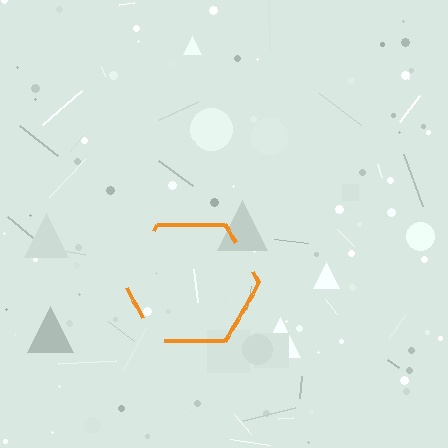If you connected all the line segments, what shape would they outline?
They would outline a hexagon.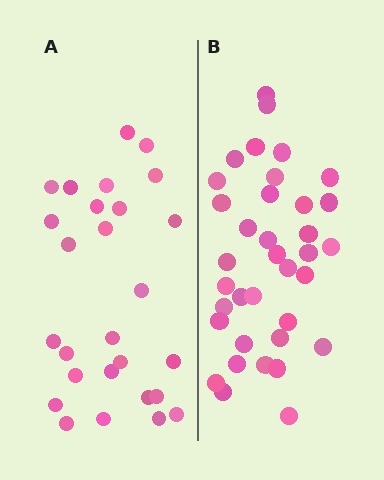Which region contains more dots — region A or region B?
Region B (the right region) has more dots.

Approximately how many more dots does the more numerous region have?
Region B has roughly 8 or so more dots than region A.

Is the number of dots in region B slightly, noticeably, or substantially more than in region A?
Region B has noticeably more, but not dramatically so. The ratio is roughly 1.3 to 1.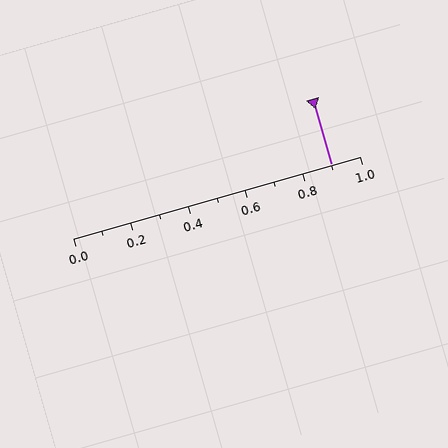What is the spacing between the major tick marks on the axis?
The major ticks are spaced 0.2 apart.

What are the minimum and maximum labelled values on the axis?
The axis runs from 0.0 to 1.0.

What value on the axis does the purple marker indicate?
The marker indicates approximately 0.9.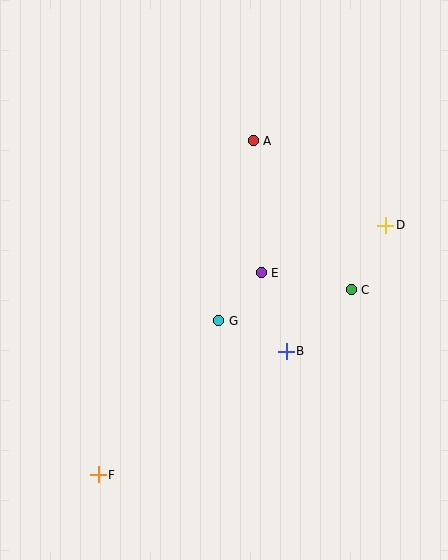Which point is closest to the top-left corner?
Point A is closest to the top-left corner.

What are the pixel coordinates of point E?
Point E is at (261, 273).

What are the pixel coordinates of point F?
Point F is at (98, 475).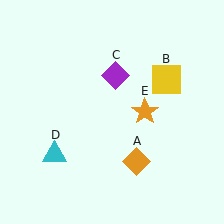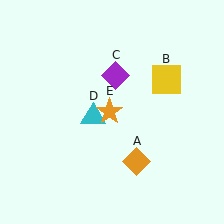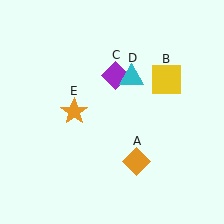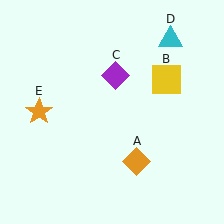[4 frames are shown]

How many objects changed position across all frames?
2 objects changed position: cyan triangle (object D), orange star (object E).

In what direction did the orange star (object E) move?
The orange star (object E) moved left.